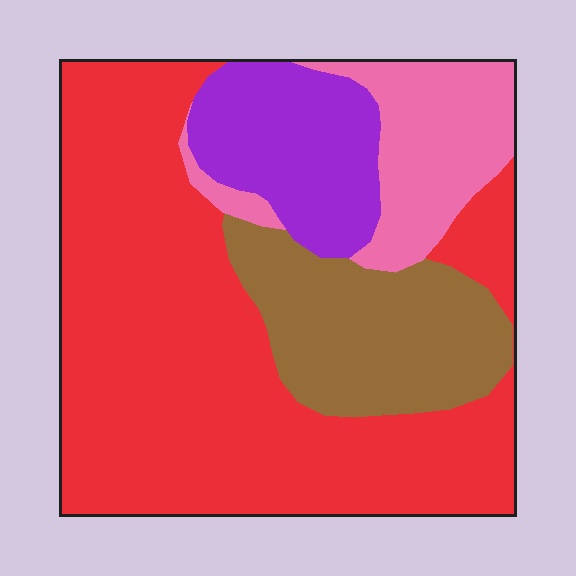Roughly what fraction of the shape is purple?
Purple takes up less than a sixth of the shape.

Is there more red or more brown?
Red.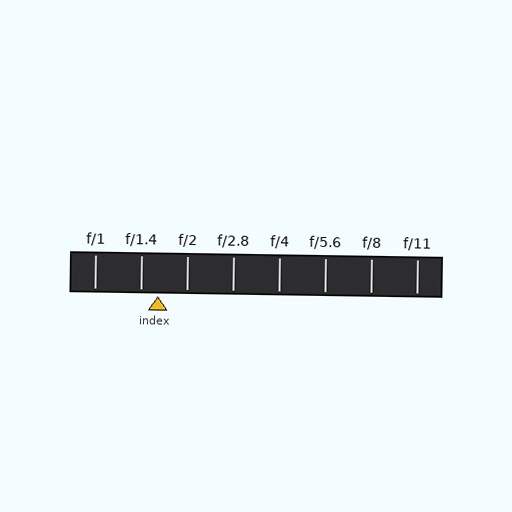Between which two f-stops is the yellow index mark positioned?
The index mark is between f/1.4 and f/2.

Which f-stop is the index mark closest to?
The index mark is closest to f/1.4.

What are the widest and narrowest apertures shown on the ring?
The widest aperture shown is f/1 and the narrowest is f/11.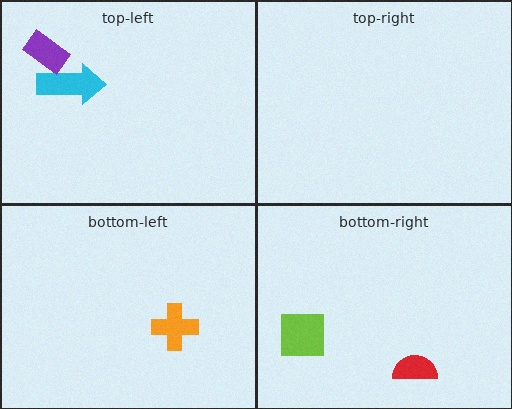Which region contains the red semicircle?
The bottom-right region.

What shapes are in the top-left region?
The cyan arrow, the purple rectangle.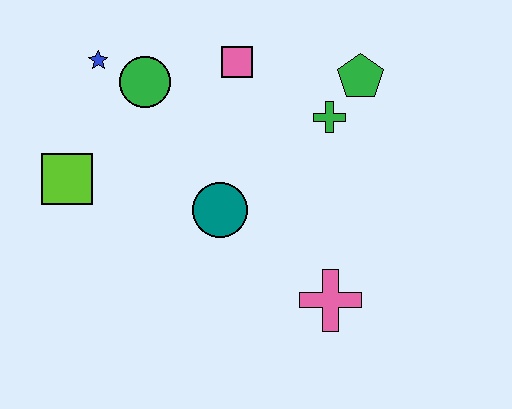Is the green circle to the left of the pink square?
Yes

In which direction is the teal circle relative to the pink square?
The teal circle is below the pink square.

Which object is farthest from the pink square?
The pink cross is farthest from the pink square.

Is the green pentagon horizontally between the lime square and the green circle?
No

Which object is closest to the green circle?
The blue star is closest to the green circle.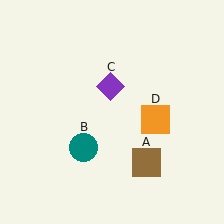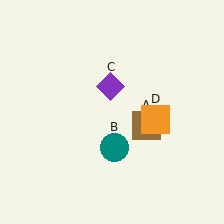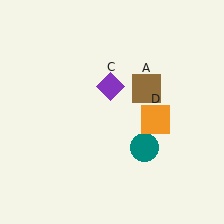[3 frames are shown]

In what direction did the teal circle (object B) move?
The teal circle (object B) moved right.